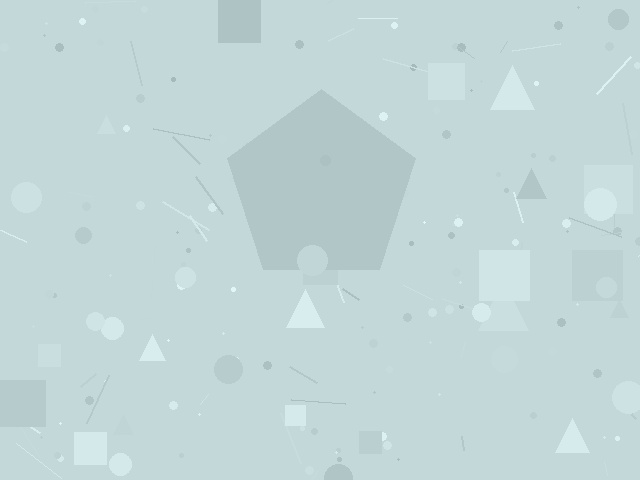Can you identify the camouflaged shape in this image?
The camouflaged shape is a pentagon.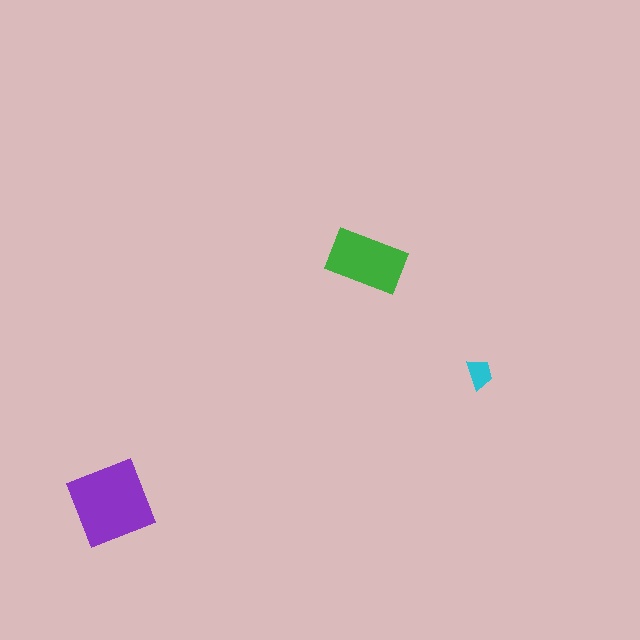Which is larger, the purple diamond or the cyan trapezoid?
The purple diamond.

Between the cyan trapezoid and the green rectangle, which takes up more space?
The green rectangle.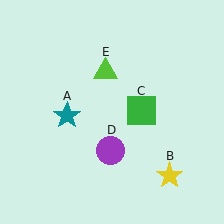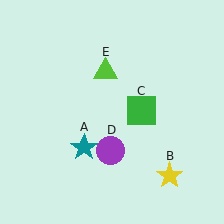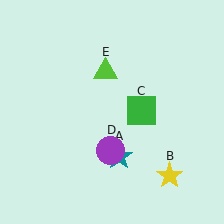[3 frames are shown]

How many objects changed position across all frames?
1 object changed position: teal star (object A).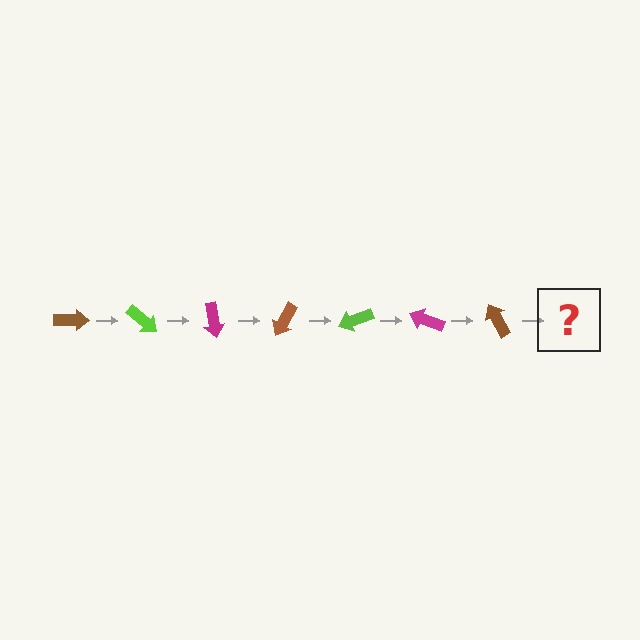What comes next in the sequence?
The next element should be a lime arrow, rotated 280 degrees from the start.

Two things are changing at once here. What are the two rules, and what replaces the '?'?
The two rules are that it rotates 40 degrees each step and the color cycles through brown, lime, and magenta. The '?' should be a lime arrow, rotated 280 degrees from the start.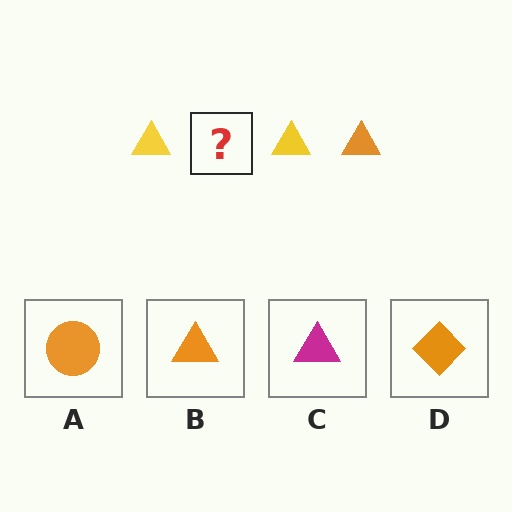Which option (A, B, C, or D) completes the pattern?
B.